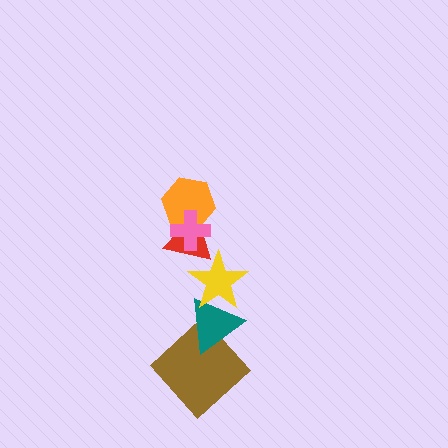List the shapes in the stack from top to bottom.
From top to bottom: the pink cross, the orange hexagon, the red triangle, the yellow star, the teal triangle, the brown diamond.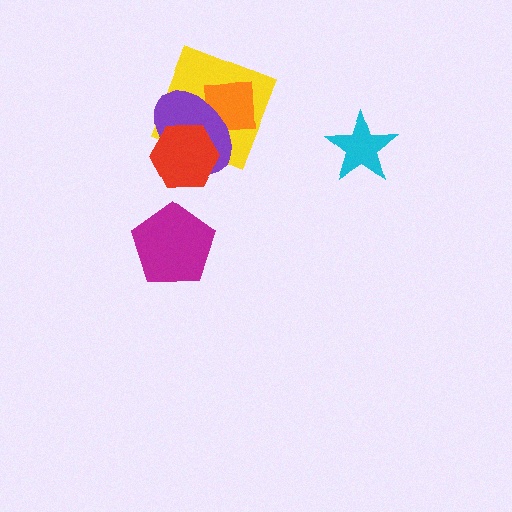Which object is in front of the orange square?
The purple ellipse is in front of the orange square.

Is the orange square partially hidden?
Yes, it is partially covered by another shape.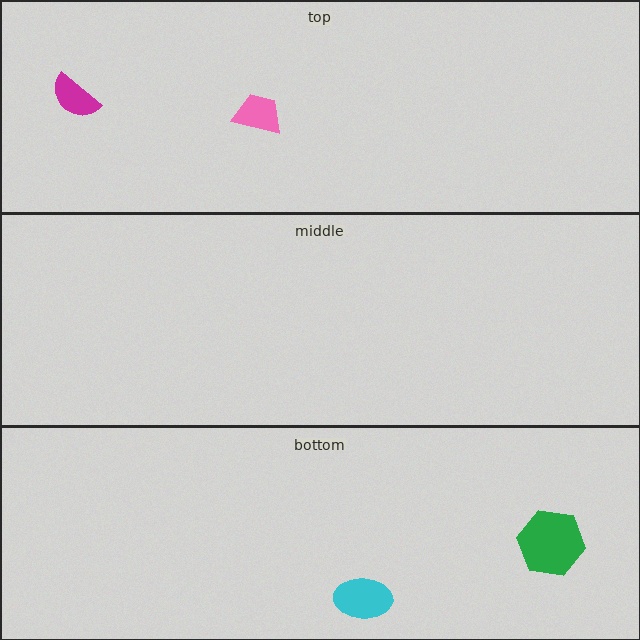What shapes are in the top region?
The pink trapezoid, the magenta semicircle.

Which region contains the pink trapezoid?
The top region.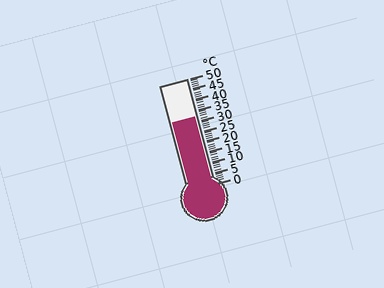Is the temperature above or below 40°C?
The temperature is below 40°C.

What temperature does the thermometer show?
The thermometer shows approximately 32°C.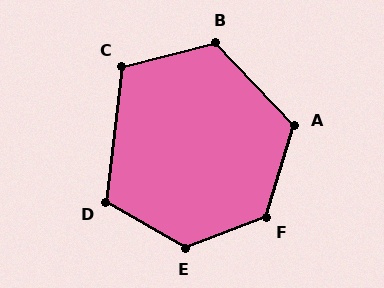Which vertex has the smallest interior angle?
C, at approximately 112 degrees.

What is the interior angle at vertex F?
Approximately 128 degrees (obtuse).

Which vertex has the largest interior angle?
E, at approximately 129 degrees.